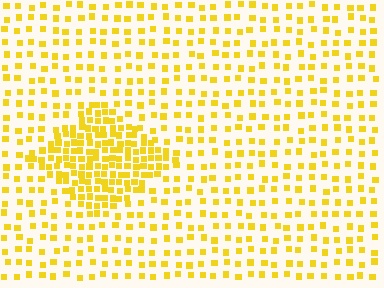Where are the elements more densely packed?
The elements are more densely packed inside the diamond boundary.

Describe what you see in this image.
The image contains small yellow elements arranged at two different densities. A diamond-shaped region is visible where the elements are more densely packed than the surrounding area.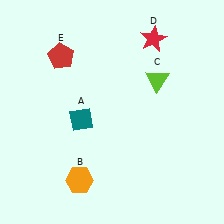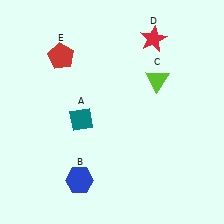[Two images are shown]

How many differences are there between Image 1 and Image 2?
There is 1 difference between the two images.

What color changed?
The hexagon (B) changed from orange in Image 1 to blue in Image 2.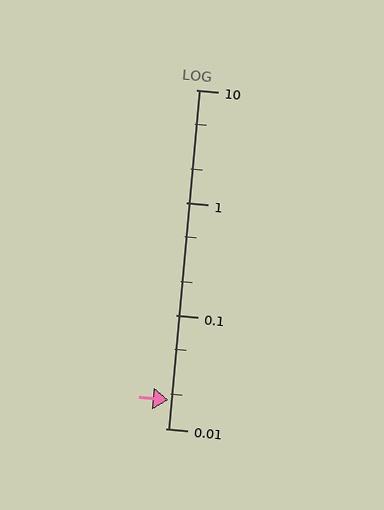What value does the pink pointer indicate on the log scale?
The pointer indicates approximately 0.018.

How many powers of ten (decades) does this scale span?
The scale spans 3 decades, from 0.01 to 10.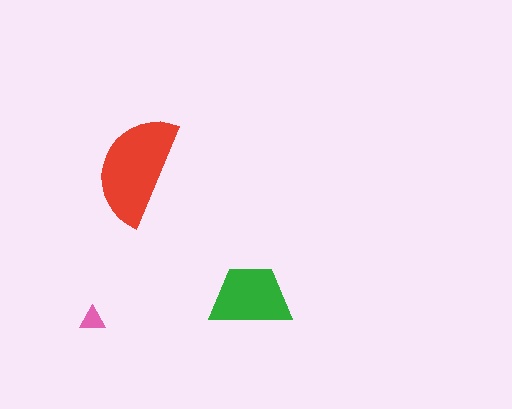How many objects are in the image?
There are 3 objects in the image.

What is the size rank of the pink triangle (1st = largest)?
3rd.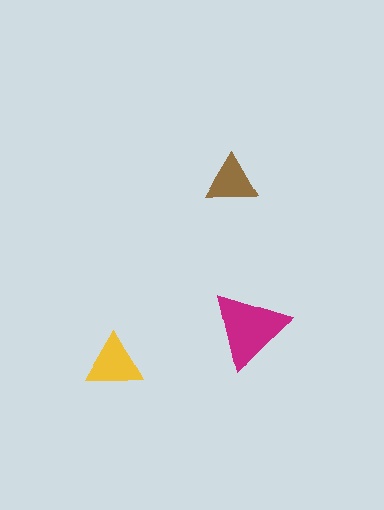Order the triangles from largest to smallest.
the magenta one, the yellow one, the brown one.